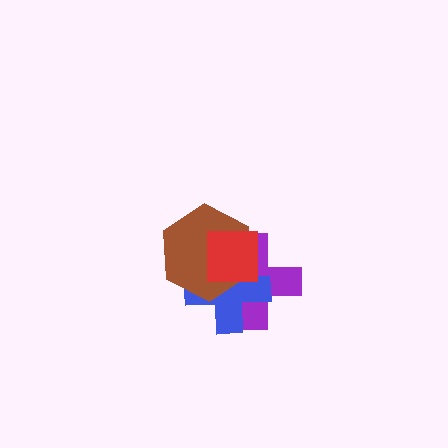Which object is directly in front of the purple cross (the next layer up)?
The blue cross is directly in front of the purple cross.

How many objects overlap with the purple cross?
3 objects overlap with the purple cross.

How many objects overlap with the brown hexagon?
3 objects overlap with the brown hexagon.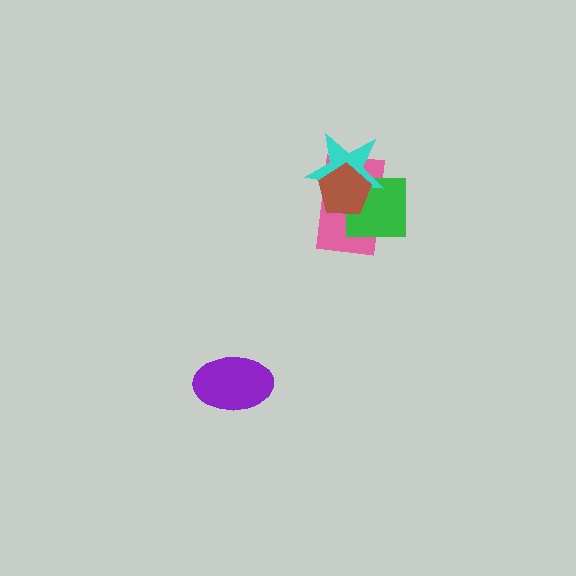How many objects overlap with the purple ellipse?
0 objects overlap with the purple ellipse.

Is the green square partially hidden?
Yes, it is partially covered by another shape.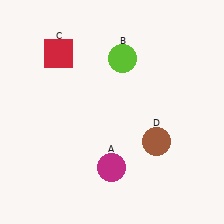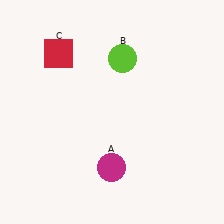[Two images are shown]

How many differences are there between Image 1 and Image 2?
There is 1 difference between the two images.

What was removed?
The brown circle (D) was removed in Image 2.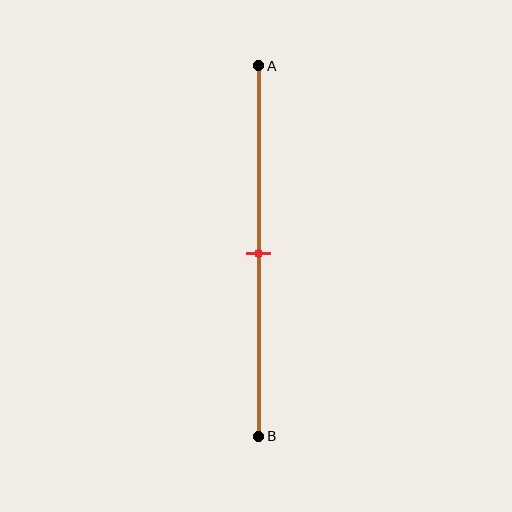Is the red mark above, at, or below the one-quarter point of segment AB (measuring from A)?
The red mark is below the one-quarter point of segment AB.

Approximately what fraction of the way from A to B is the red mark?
The red mark is approximately 50% of the way from A to B.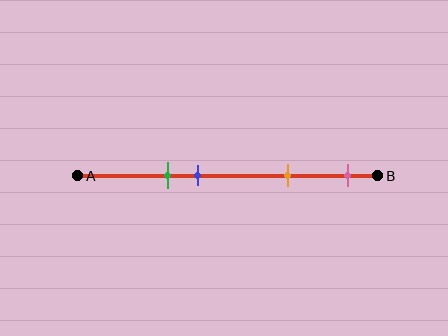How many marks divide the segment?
There are 4 marks dividing the segment.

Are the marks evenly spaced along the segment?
No, the marks are not evenly spaced.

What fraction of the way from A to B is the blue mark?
The blue mark is approximately 40% (0.4) of the way from A to B.